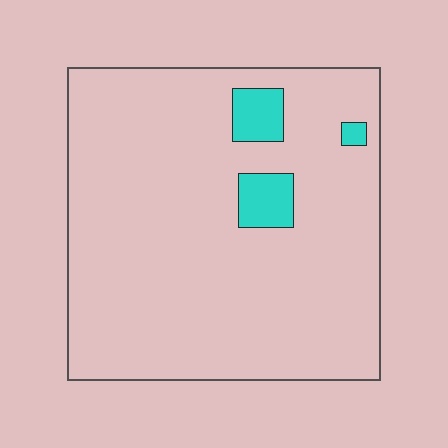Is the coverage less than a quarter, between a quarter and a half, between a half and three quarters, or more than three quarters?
Less than a quarter.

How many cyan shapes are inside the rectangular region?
3.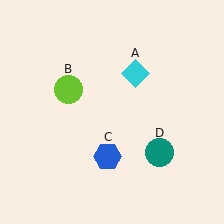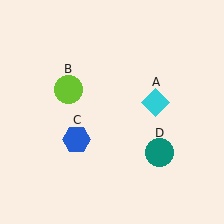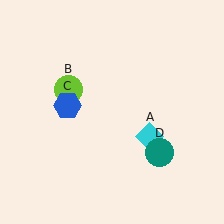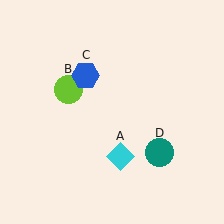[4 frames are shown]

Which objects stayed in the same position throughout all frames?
Lime circle (object B) and teal circle (object D) remained stationary.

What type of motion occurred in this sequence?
The cyan diamond (object A), blue hexagon (object C) rotated clockwise around the center of the scene.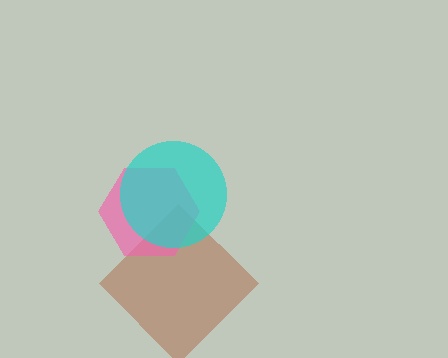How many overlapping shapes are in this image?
There are 3 overlapping shapes in the image.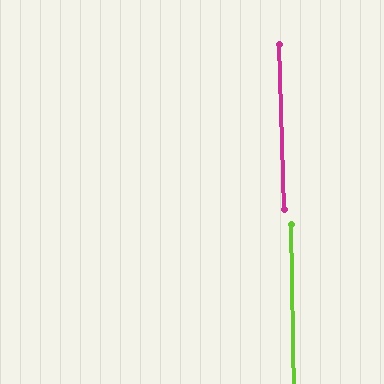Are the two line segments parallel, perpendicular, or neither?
Parallel — their directions differ by only 0.9°.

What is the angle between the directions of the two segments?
Approximately 1 degree.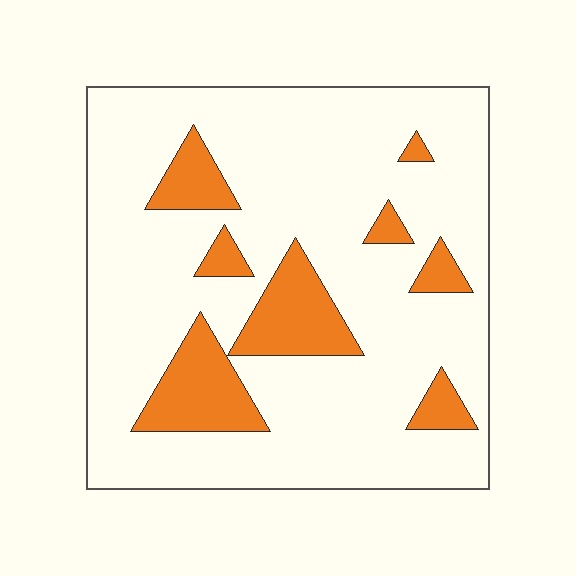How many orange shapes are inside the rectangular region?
8.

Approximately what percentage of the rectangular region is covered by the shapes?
Approximately 20%.